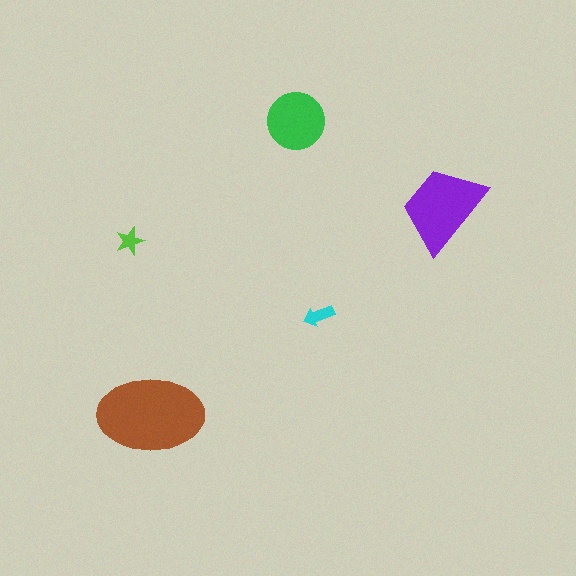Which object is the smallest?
The lime star.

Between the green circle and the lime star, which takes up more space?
The green circle.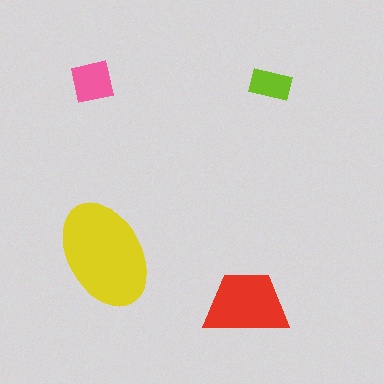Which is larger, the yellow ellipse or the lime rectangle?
The yellow ellipse.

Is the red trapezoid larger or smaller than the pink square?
Larger.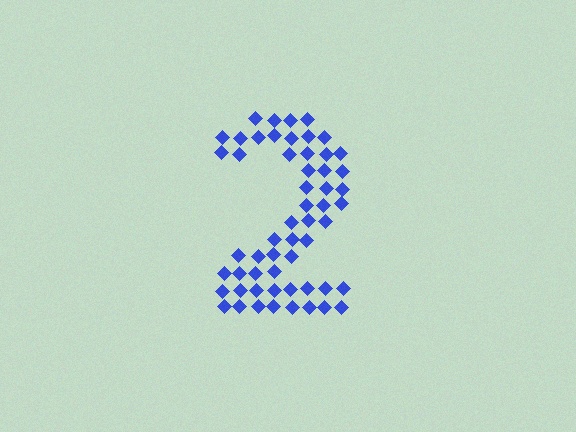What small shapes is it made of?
It is made of small diamonds.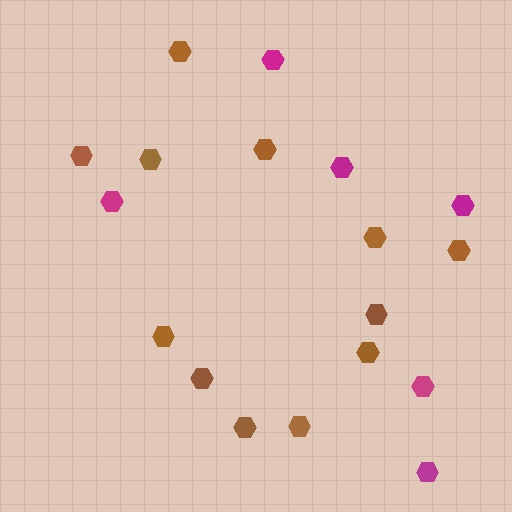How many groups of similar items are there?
There are 2 groups: one group of magenta hexagons (6) and one group of brown hexagons (12).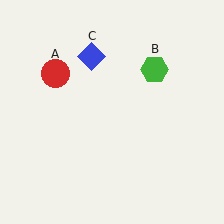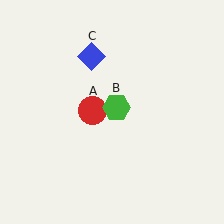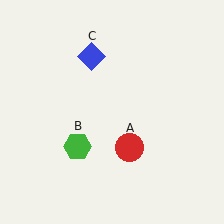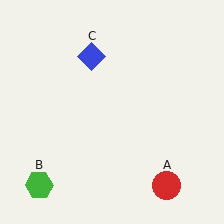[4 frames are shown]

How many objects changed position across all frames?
2 objects changed position: red circle (object A), green hexagon (object B).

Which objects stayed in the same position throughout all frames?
Blue diamond (object C) remained stationary.